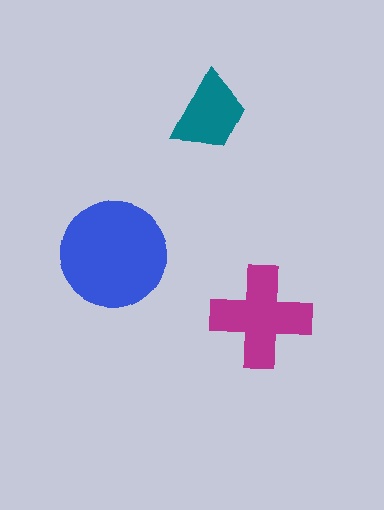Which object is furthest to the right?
The magenta cross is rightmost.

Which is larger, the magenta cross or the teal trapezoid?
The magenta cross.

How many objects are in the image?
There are 3 objects in the image.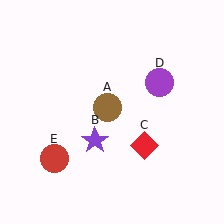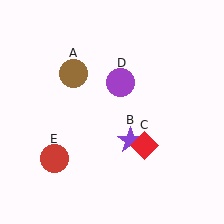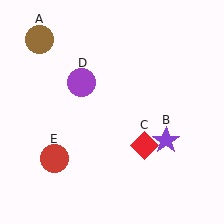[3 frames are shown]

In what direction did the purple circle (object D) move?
The purple circle (object D) moved left.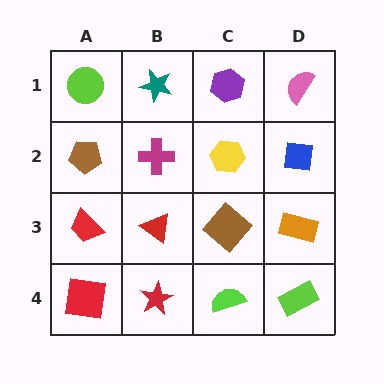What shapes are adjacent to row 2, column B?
A teal star (row 1, column B), a red triangle (row 3, column B), a brown pentagon (row 2, column A), a yellow hexagon (row 2, column C).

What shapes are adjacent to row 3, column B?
A magenta cross (row 2, column B), a red star (row 4, column B), a red trapezoid (row 3, column A), a brown diamond (row 3, column C).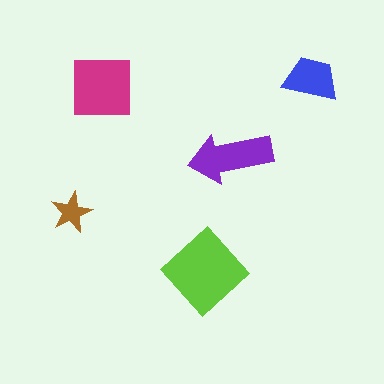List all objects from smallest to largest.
The brown star, the blue trapezoid, the purple arrow, the magenta square, the lime diamond.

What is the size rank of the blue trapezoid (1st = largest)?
4th.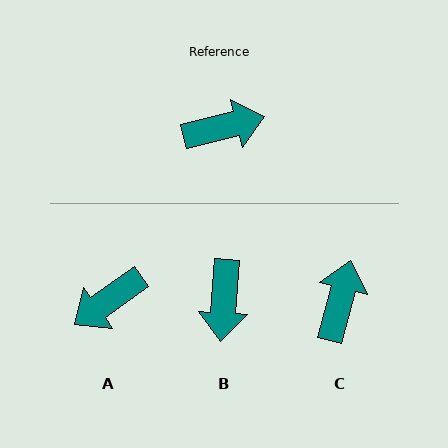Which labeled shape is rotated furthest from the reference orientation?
A, about 158 degrees away.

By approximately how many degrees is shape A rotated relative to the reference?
Approximately 158 degrees clockwise.